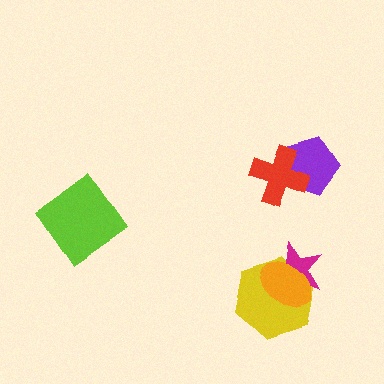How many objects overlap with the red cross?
1 object overlaps with the red cross.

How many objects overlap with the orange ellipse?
2 objects overlap with the orange ellipse.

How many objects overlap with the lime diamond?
0 objects overlap with the lime diamond.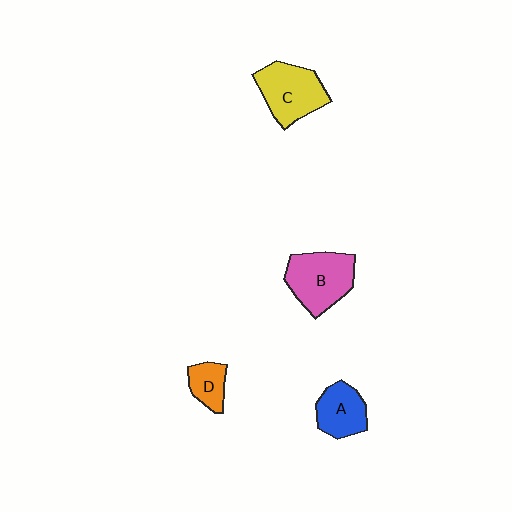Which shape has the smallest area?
Shape D (orange).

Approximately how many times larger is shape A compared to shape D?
Approximately 1.5 times.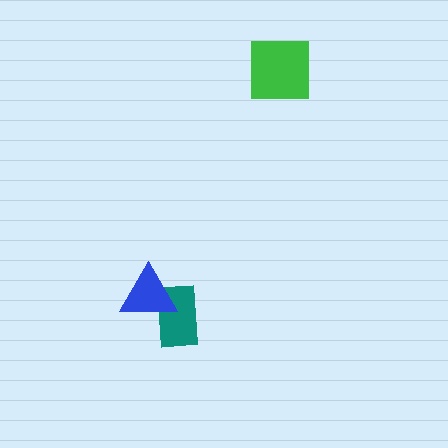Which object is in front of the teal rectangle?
The blue triangle is in front of the teal rectangle.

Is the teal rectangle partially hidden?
Yes, it is partially covered by another shape.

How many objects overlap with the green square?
0 objects overlap with the green square.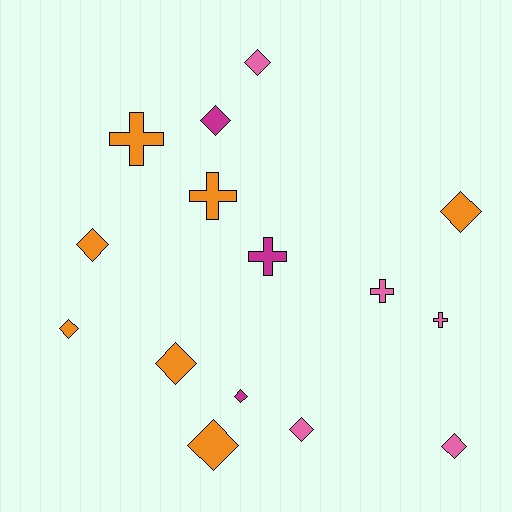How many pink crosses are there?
There are 2 pink crosses.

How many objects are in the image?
There are 15 objects.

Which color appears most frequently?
Orange, with 7 objects.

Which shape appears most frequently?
Diamond, with 10 objects.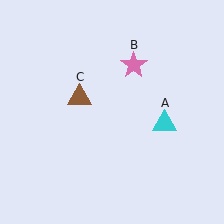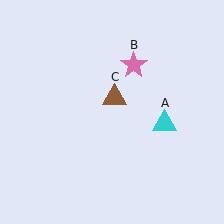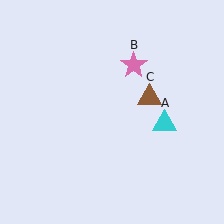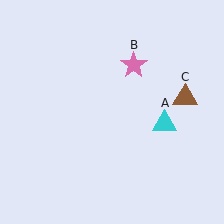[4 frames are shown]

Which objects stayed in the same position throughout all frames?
Cyan triangle (object A) and pink star (object B) remained stationary.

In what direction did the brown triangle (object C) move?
The brown triangle (object C) moved right.